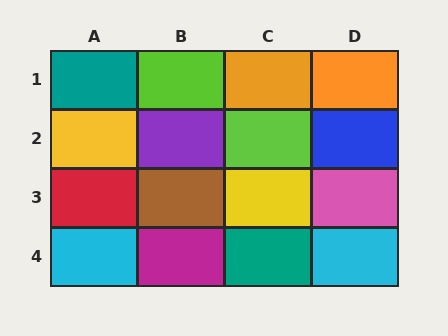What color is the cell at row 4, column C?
Teal.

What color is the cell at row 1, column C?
Orange.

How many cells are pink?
1 cell is pink.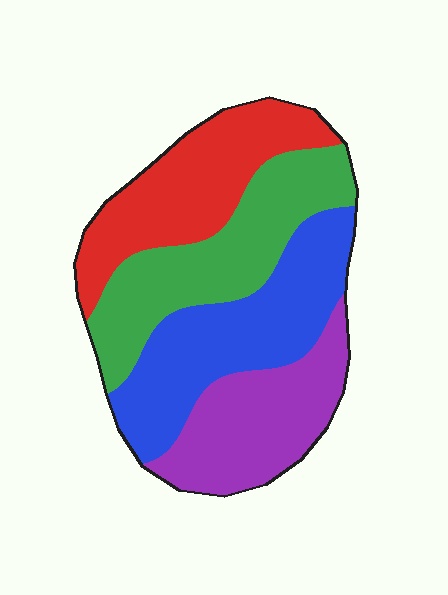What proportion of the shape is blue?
Blue covers about 30% of the shape.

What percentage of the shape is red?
Red covers around 25% of the shape.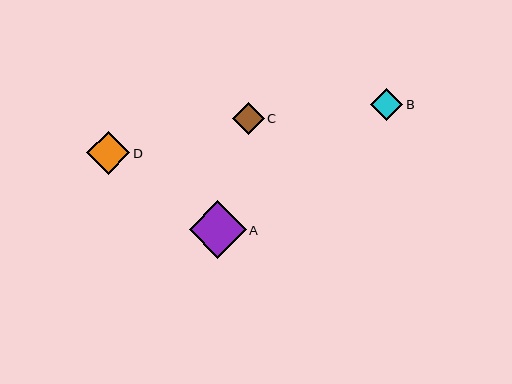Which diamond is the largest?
Diamond A is the largest with a size of approximately 57 pixels.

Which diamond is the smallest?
Diamond C is the smallest with a size of approximately 32 pixels.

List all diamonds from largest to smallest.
From largest to smallest: A, D, B, C.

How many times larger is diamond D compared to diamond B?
Diamond D is approximately 1.3 times the size of diamond B.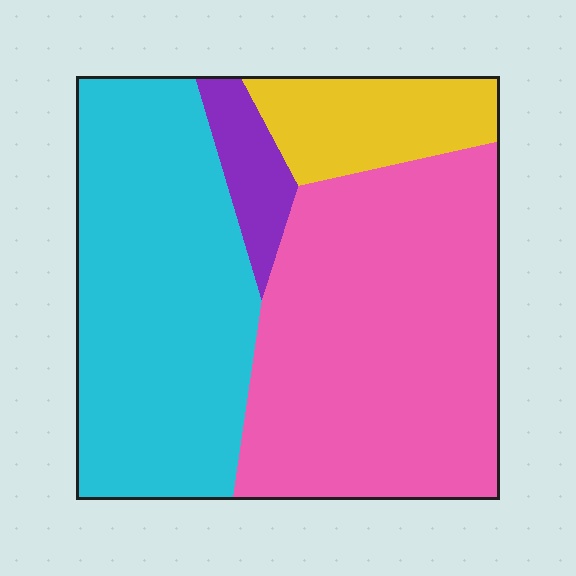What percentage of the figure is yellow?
Yellow covers roughly 10% of the figure.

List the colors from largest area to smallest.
From largest to smallest: pink, cyan, yellow, purple.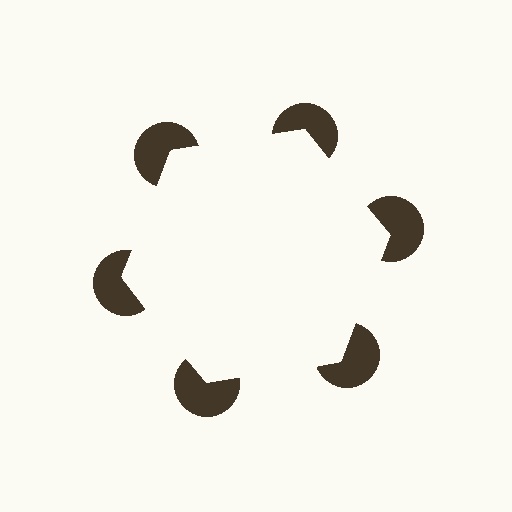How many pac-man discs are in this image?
There are 6 — one at each vertex of the illusory hexagon.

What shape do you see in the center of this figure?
An illusory hexagon — its edges are inferred from the aligned wedge cuts in the pac-man discs, not physically drawn.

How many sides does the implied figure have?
6 sides.